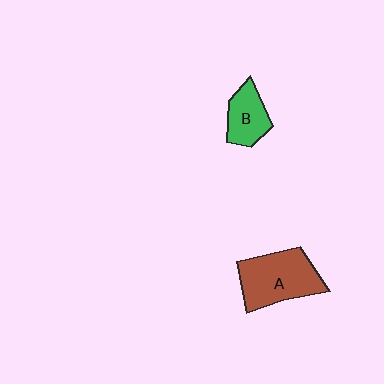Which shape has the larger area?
Shape A (brown).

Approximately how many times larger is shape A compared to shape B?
Approximately 1.8 times.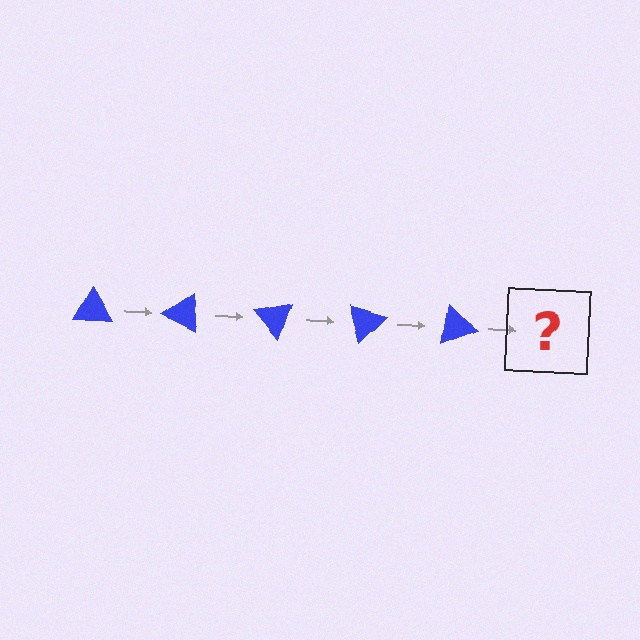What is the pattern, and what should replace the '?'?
The pattern is that the triangle rotates 25 degrees each step. The '?' should be a blue triangle rotated 125 degrees.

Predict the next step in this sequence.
The next step is a blue triangle rotated 125 degrees.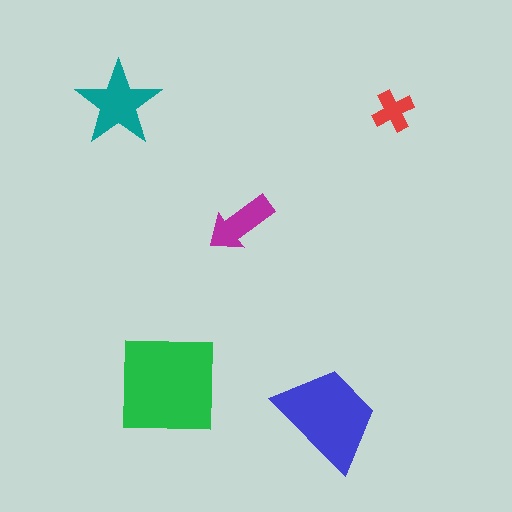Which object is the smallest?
The red cross.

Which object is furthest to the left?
The teal star is leftmost.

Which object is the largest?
The green square.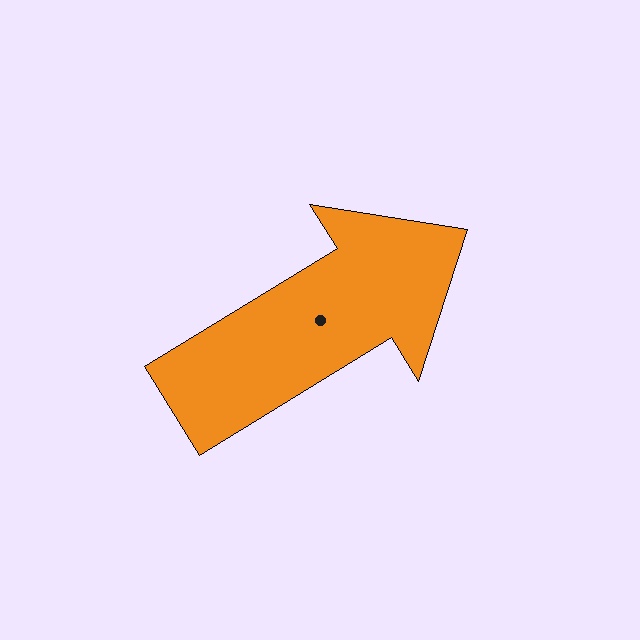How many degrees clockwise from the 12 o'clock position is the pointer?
Approximately 58 degrees.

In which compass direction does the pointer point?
Northeast.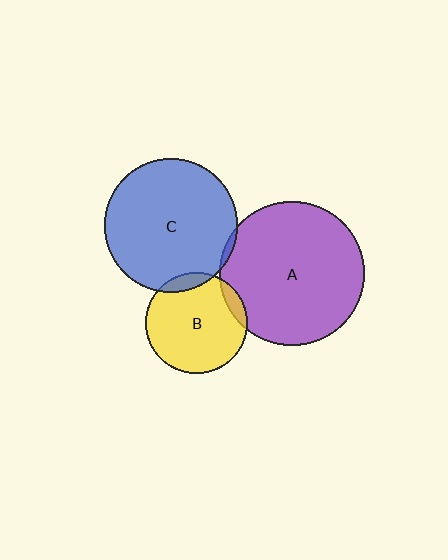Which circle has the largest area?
Circle A (purple).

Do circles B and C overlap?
Yes.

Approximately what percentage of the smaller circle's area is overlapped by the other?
Approximately 10%.